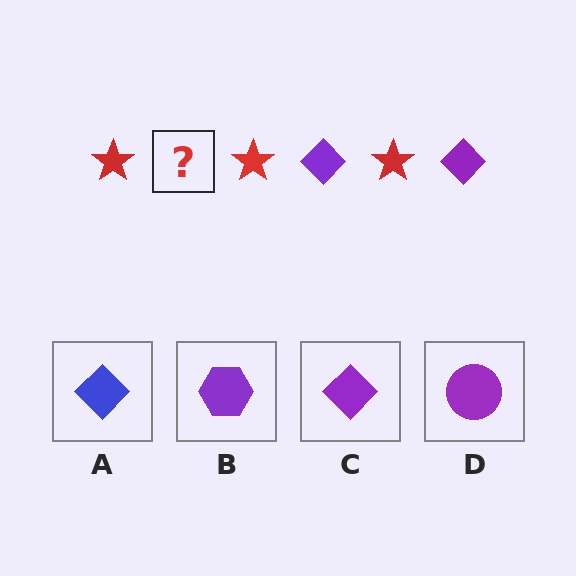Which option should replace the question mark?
Option C.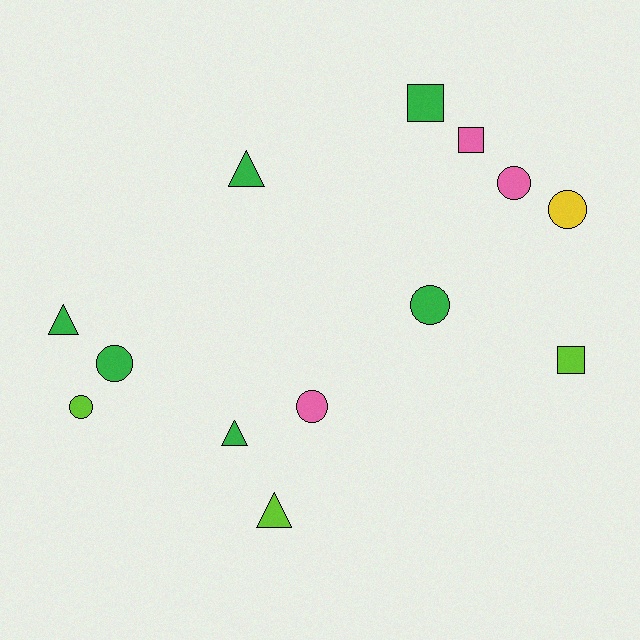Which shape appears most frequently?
Circle, with 6 objects.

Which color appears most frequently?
Green, with 6 objects.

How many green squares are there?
There is 1 green square.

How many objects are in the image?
There are 13 objects.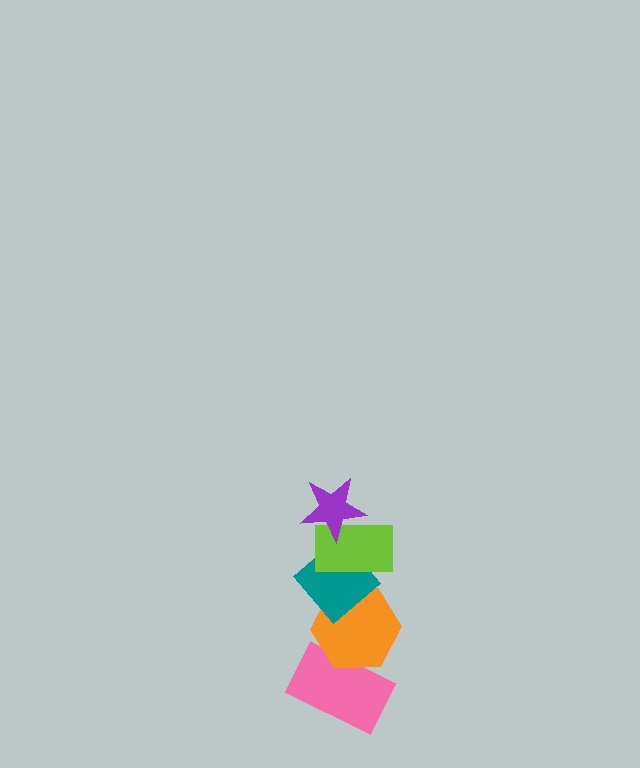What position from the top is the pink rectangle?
The pink rectangle is 5th from the top.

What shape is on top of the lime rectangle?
The purple star is on top of the lime rectangle.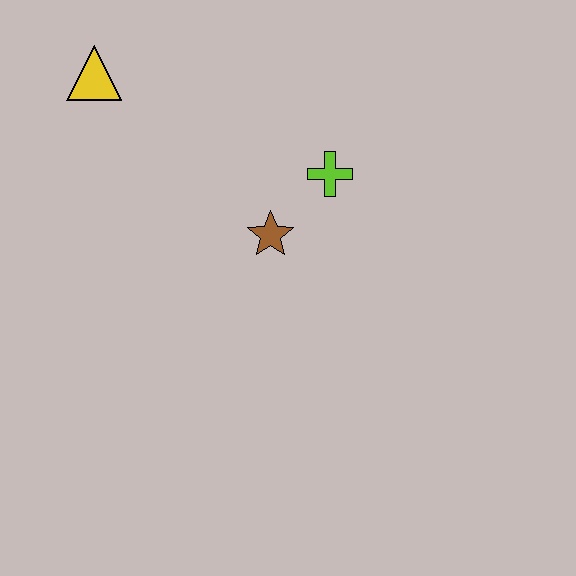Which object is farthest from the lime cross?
The yellow triangle is farthest from the lime cross.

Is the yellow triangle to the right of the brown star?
No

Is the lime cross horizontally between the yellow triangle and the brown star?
No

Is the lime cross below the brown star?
No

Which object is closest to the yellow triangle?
The brown star is closest to the yellow triangle.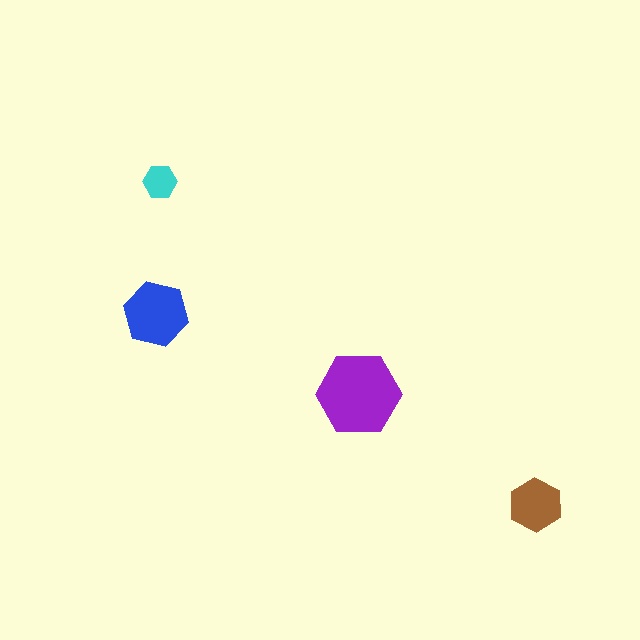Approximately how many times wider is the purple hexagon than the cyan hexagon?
About 2.5 times wider.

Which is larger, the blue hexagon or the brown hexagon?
The blue one.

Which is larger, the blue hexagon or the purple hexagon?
The purple one.